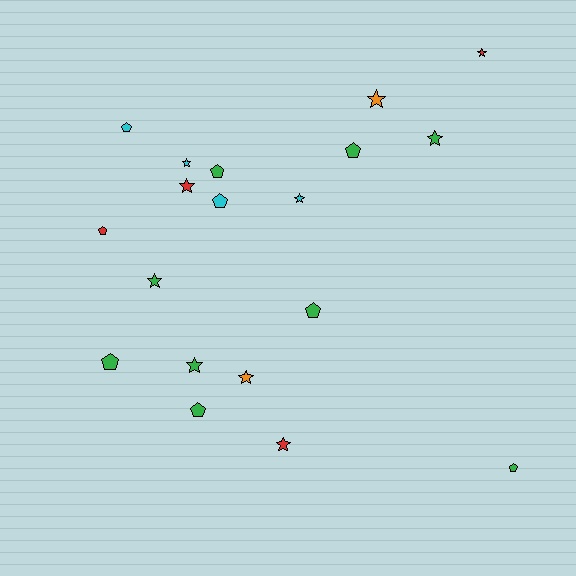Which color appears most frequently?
Green, with 9 objects.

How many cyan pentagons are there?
There are 2 cyan pentagons.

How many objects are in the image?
There are 19 objects.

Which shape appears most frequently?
Star, with 10 objects.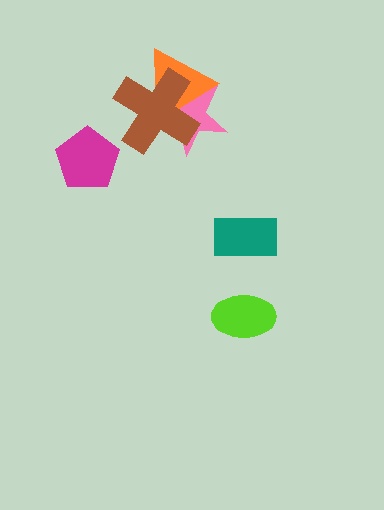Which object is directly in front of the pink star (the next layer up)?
The orange triangle is directly in front of the pink star.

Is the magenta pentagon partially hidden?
No, no other shape covers it.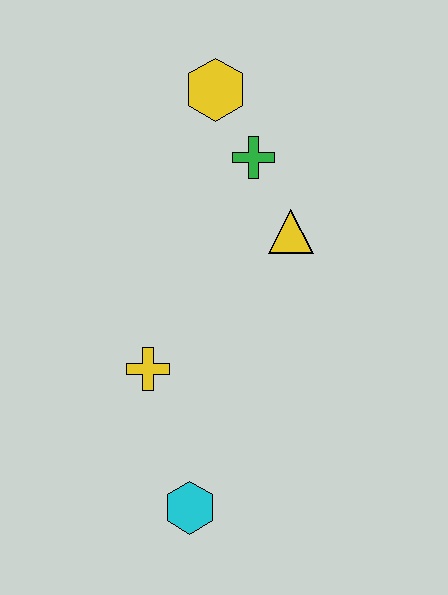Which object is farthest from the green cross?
The cyan hexagon is farthest from the green cross.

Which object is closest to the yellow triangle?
The green cross is closest to the yellow triangle.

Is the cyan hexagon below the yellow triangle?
Yes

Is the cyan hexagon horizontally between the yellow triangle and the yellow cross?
Yes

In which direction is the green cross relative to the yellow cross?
The green cross is above the yellow cross.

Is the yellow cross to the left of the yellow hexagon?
Yes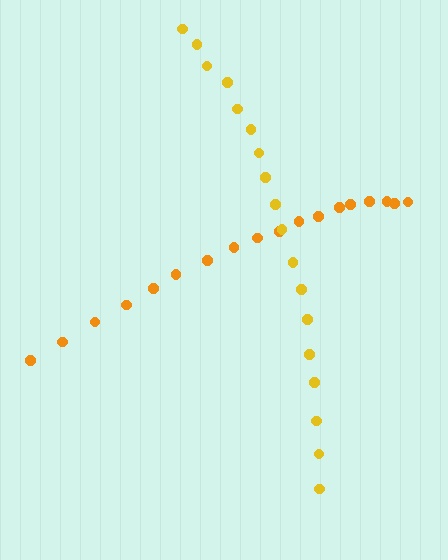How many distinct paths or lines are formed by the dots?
There are 2 distinct paths.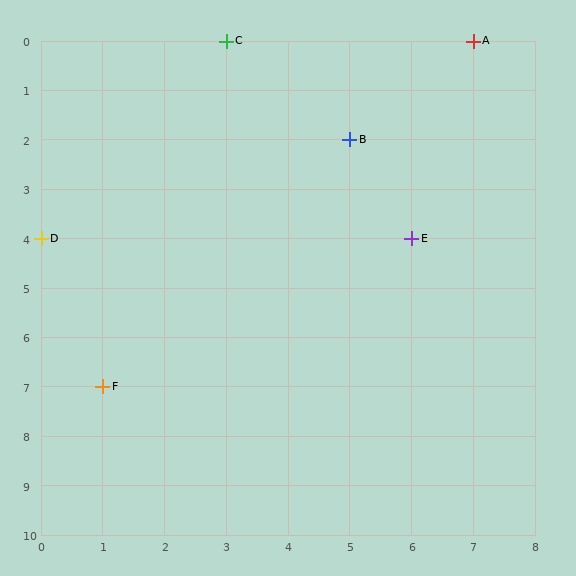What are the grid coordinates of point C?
Point C is at grid coordinates (3, 0).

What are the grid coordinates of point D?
Point D is at grid coordinates (0, 4).